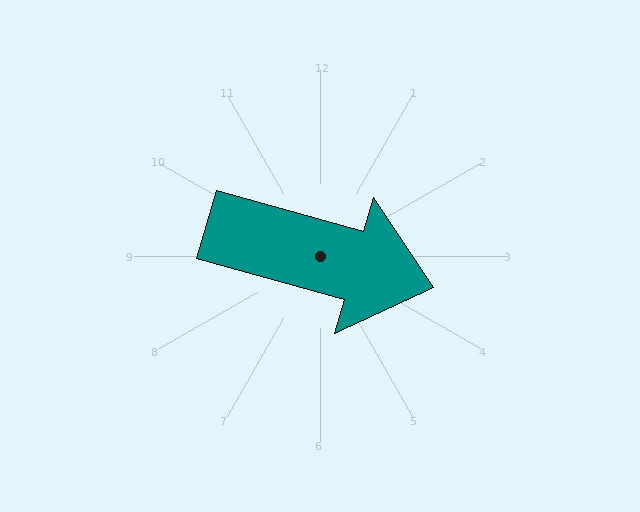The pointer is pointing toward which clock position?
Roughly 4 o'clock.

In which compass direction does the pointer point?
East.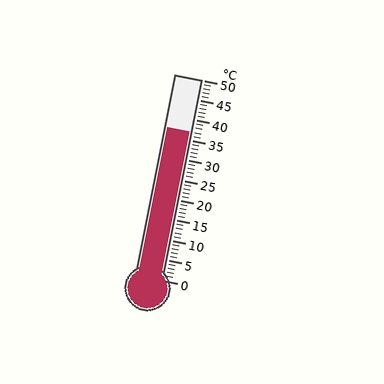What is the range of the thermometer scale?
The thermometer scale ranges from 0°C to 50°C.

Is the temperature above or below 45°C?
The temperature is below 45°C.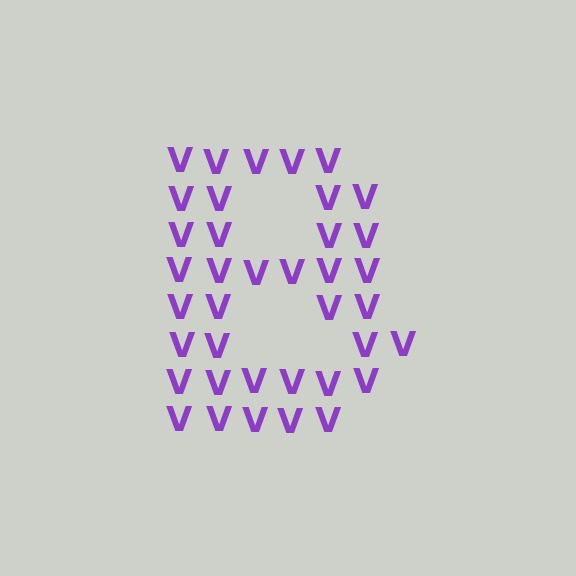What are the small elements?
The small elements are letter V's.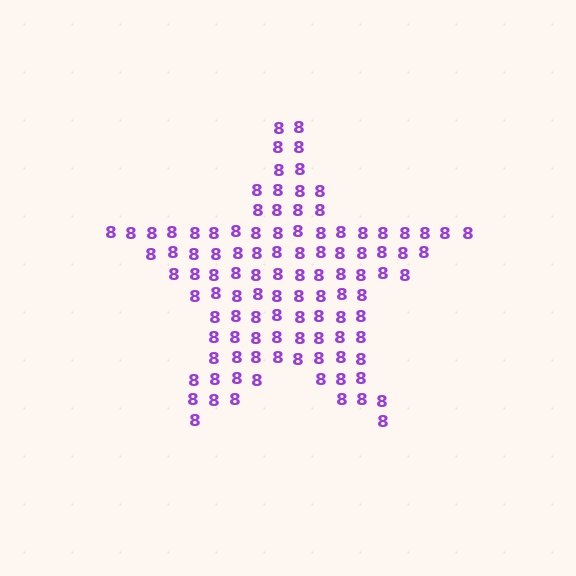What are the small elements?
The small elements are digit 8's.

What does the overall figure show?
The overall figure shows a star.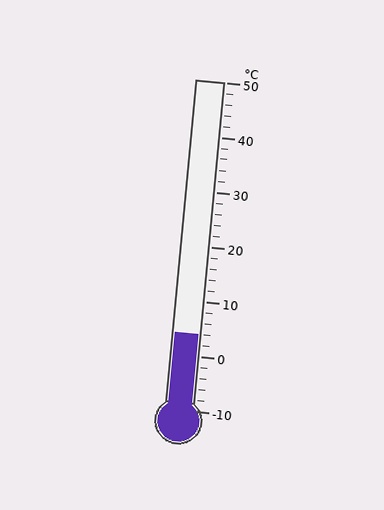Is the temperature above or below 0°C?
The temperature is above 0°C.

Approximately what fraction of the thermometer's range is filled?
The thermometer is filled to approximately 25% of its range.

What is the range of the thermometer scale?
The thermometer scale ranges from -10°C to 50°C.